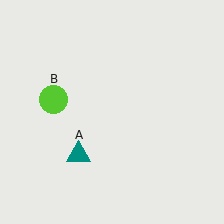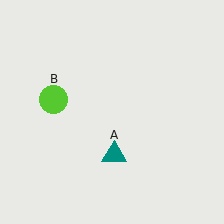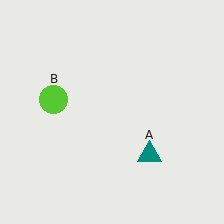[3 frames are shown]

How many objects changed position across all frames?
1 object changed position: teal triangle (object A).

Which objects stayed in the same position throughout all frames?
Lime circle (object B) remained stationary.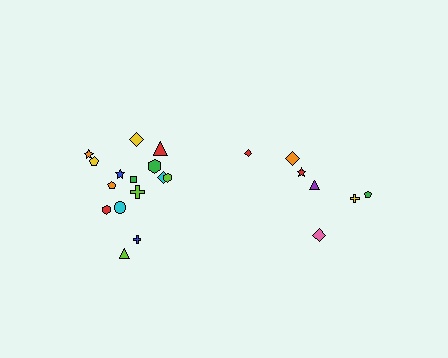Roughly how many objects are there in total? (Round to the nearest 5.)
Roughly 20 objects in total.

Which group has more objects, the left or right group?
The left group.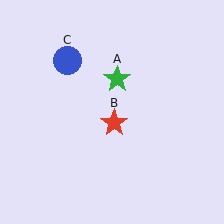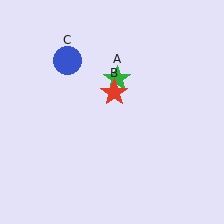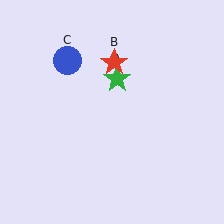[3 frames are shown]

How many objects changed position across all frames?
1 object changed position: red star (object B).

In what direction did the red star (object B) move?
The red star (object B) moved up.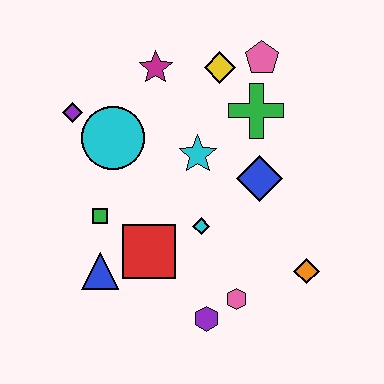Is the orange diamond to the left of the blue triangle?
No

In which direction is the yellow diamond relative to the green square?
The yellow diamond is above the green square.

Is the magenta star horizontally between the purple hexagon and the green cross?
No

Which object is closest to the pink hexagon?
The purple hexagon is closest to the pink hexagon.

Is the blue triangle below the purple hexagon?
No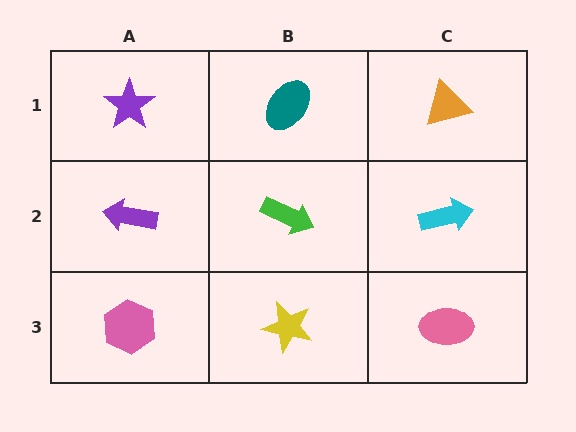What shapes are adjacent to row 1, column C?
A cyan arrow (row 2, column C), a teal ellipse (row 1, column B).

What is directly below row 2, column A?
A pink hexagon.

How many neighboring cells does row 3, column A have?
2.